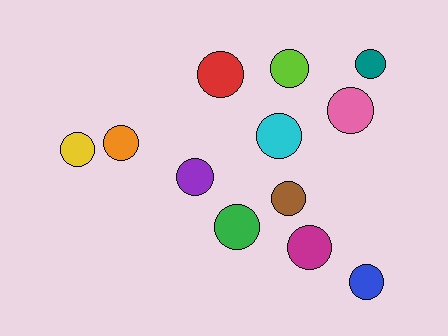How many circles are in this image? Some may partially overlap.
There are 12 circles.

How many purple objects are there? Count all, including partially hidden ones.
There is 1 purple object.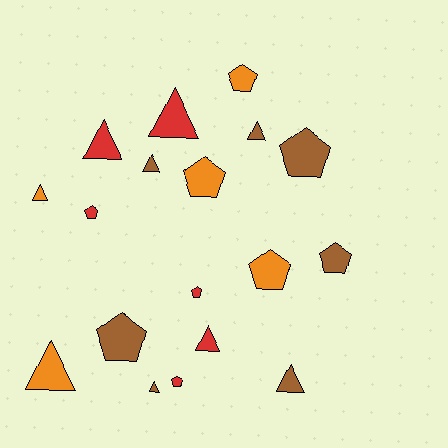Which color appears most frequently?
Brown, with 7 objects.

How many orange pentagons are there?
There are 3 orange pentagons.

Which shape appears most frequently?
Pentagon, with 9 objects.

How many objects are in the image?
There are 18 objects.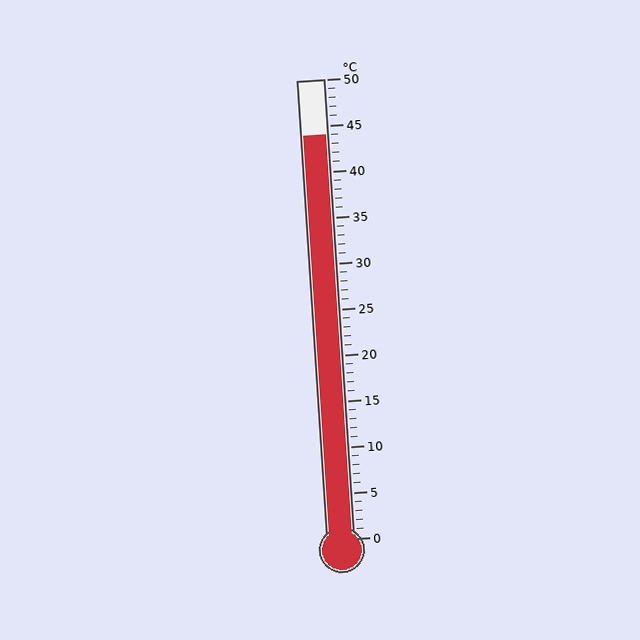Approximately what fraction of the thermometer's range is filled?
The thermometer is filled to approximately 90% of its range.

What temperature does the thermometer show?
The thermometer shows approximately 44°C.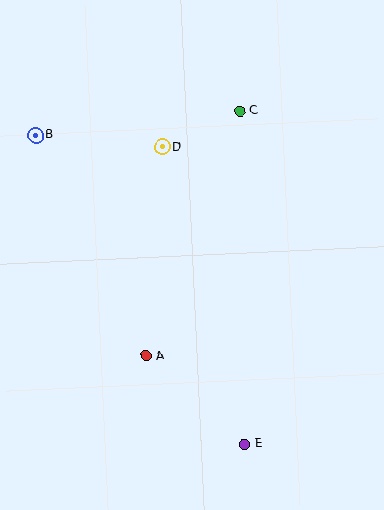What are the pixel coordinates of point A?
Point A is at (146, 356).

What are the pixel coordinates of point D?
Point D is at (162, 147).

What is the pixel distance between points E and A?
The distance between E and A is 132 pixels.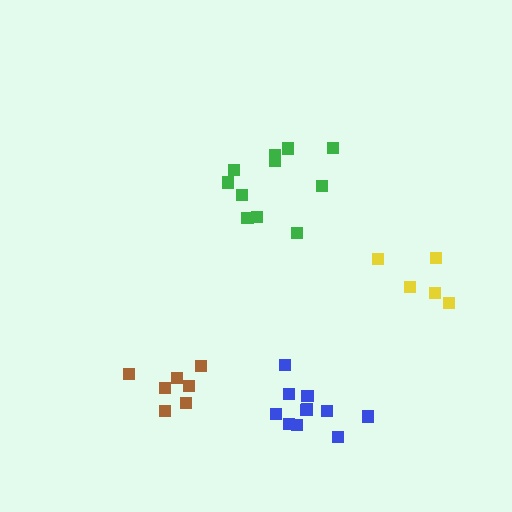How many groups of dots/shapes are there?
There are 4 groups.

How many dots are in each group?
Group 1: 7 dots, Group 2: 11 dots, Group 3: 5 dots, Group 4: 11 dots (34 total).